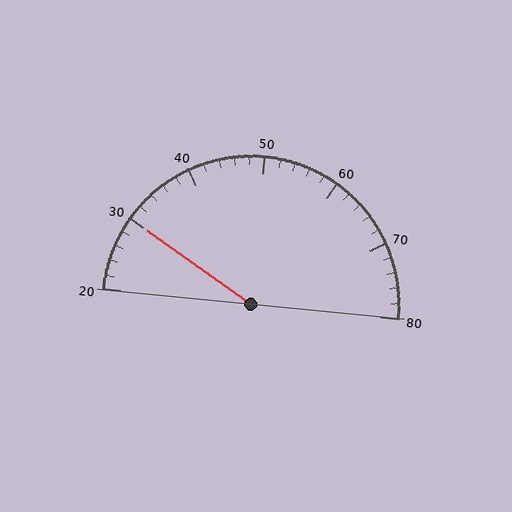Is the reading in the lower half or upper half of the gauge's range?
The reading is in the lower half of the range (20 to 80).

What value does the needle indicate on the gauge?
The needle indicates approximately 30.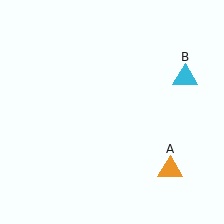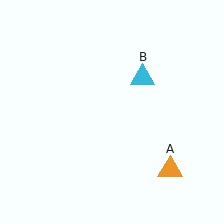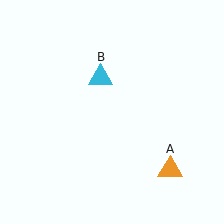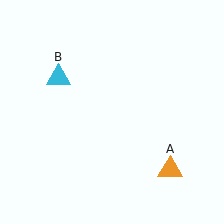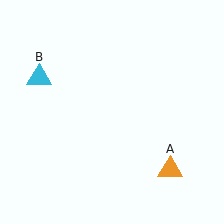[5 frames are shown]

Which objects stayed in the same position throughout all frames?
Orange triangle (object A) remained stationary.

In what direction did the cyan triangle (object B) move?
The cyan triangle (object B) moved left.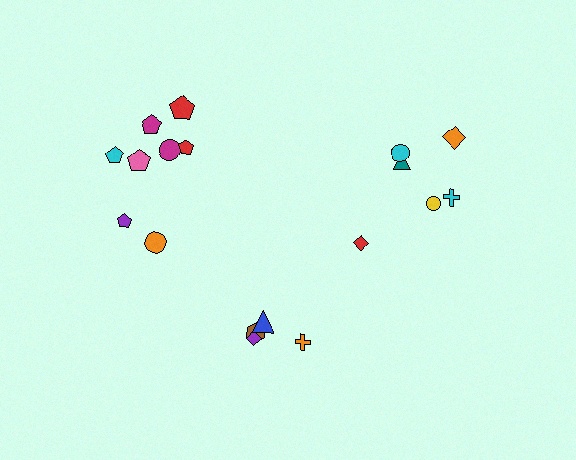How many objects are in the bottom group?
There are 4 objects.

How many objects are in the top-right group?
There are 6 objects.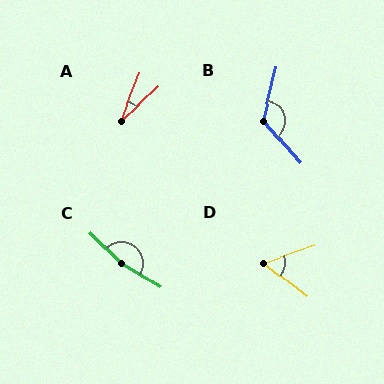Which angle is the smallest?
A, at approximately 25 degrees.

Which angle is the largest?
C, at approximately 167 degrees.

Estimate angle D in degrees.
Approximately 56 degrees.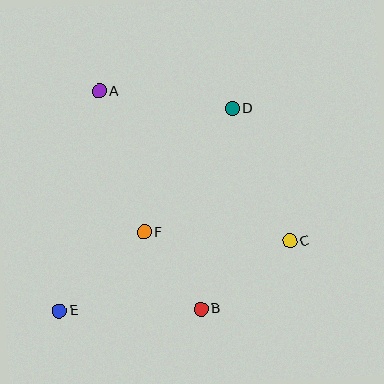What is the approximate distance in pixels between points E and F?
The distance between E and F is approximately 116 pixels.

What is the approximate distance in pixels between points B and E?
The distance between B and E is approximately 142 pixels.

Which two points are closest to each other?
Points B and F are closest to each other.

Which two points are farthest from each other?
Points D and E are farthest from each other.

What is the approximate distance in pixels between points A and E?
The distance between A and E is approximately 223 pixels.